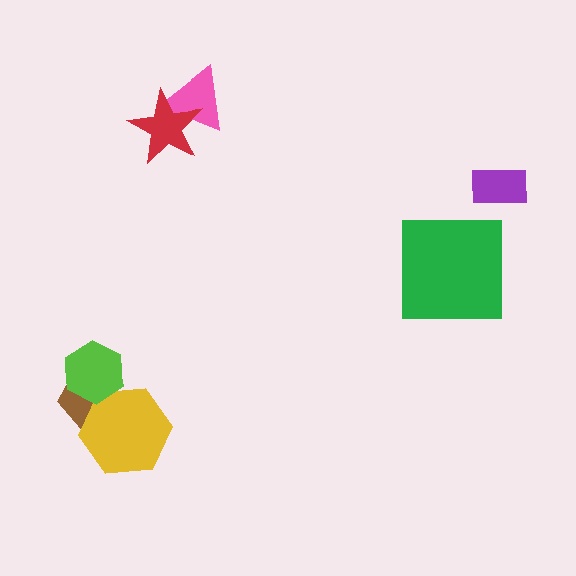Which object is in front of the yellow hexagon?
The lime hexagon is in front of the yellow hexagon.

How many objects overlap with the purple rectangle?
0 objects overlap with the purple rectangle.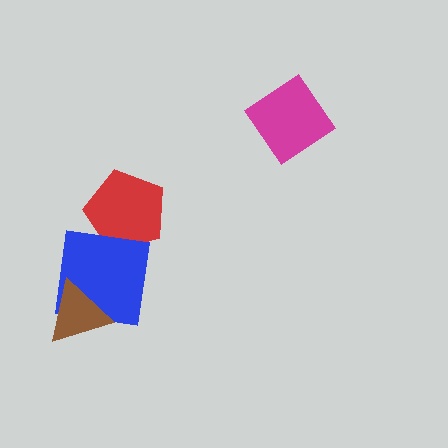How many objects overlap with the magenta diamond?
0 objects overlap with the magenta diamond.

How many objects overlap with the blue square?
2 objects overlap with the blue square.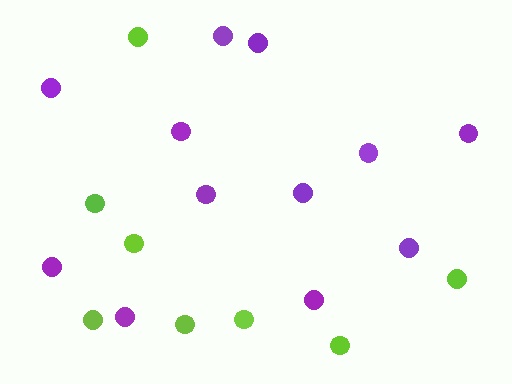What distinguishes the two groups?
There are 2 groups: one group of purple circles (12) and one group of lime circles (8).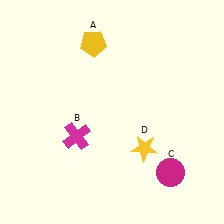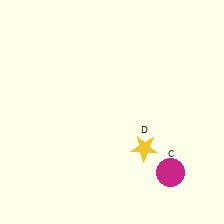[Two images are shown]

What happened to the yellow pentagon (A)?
The yellow pentagon (A) was removed in Image 2. It was in the top-left area of Image 1.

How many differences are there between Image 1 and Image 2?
There are 2 differences between the two images.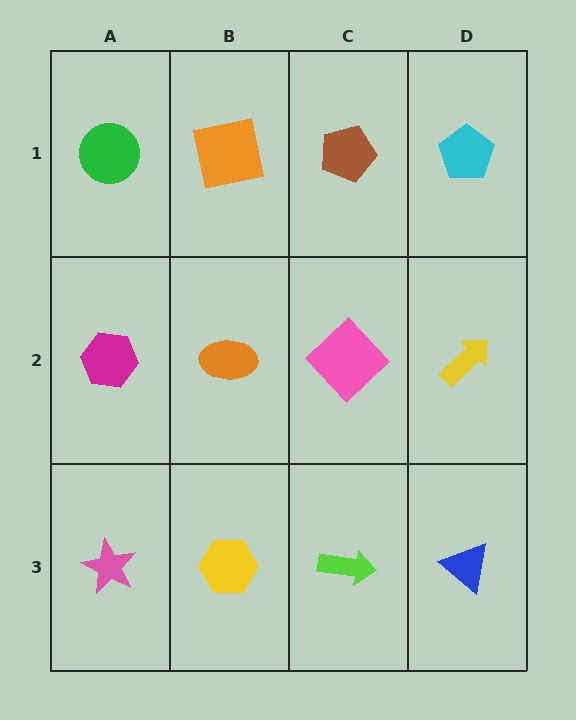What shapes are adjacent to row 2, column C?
A brown pentagon (row 1, column C), a lime arrow (row 3, column C), an orange ellipse (row 2, column B), a yellow arrow (row 2, column D).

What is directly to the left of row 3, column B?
A pink star.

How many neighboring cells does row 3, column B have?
3.